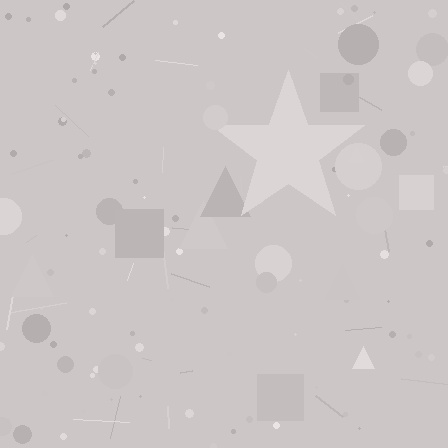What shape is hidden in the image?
A star is hidden in the image.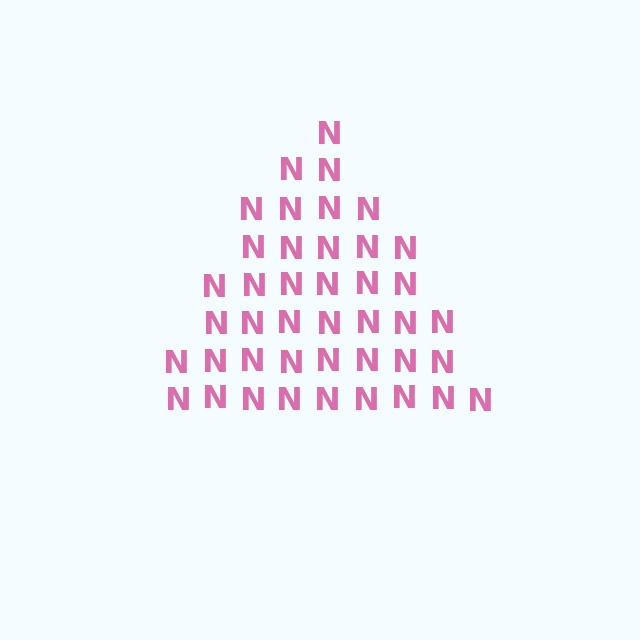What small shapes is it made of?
It is made of small letter N's.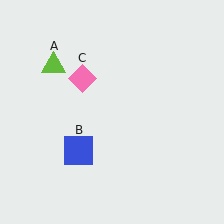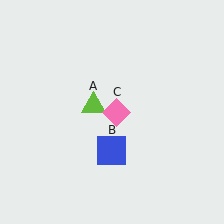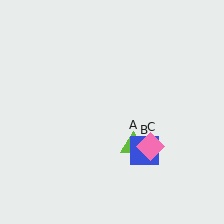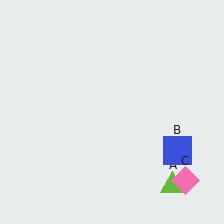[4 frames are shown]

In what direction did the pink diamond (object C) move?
The pink diamond (object C) moved down and to the right.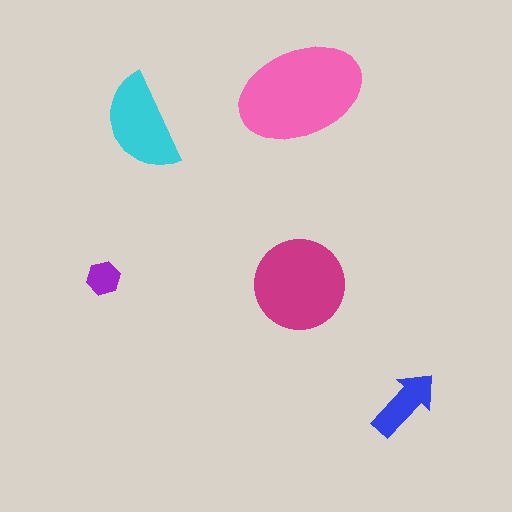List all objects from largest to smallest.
The pink ellipse, the magenta circle, the cyan semicircle, the blue arrow, the purple hexagon.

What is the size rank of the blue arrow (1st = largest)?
4th.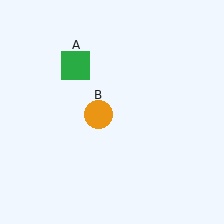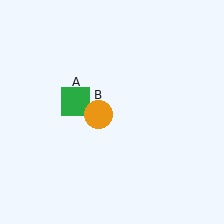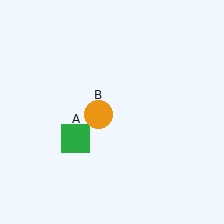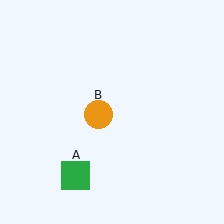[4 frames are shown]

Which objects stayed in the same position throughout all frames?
Orange circle (object B) remained stationary.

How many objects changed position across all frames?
1 object changed position: green square (object A).